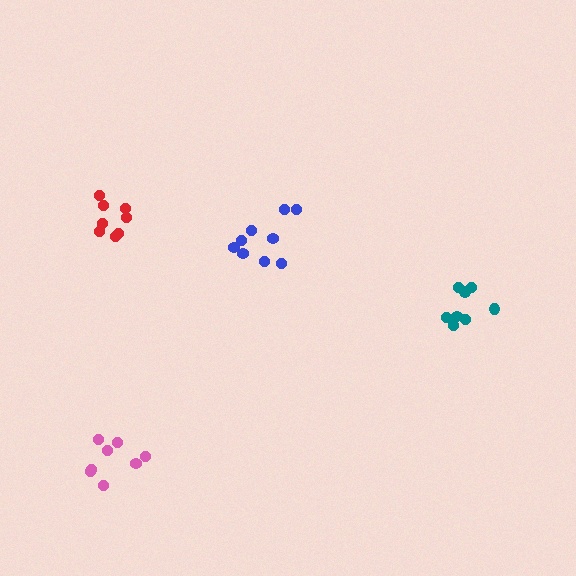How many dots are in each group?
Group 1: 8 dots, Group 2: 9 dots, Group 3: 8 dots, Group 4: 8 dots (33 total).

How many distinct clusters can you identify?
There are 4 distinct clusters.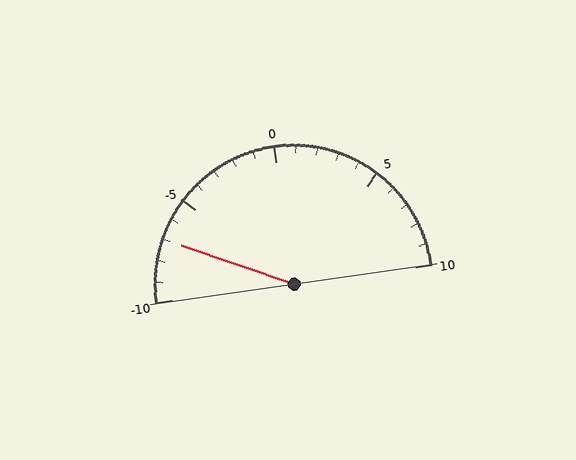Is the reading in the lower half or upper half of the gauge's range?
The reading is in the lower half of the range (-10 to 10).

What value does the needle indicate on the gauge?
The needle indicates approximately -7.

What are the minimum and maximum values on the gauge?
The gauge ranges from -10 to 10.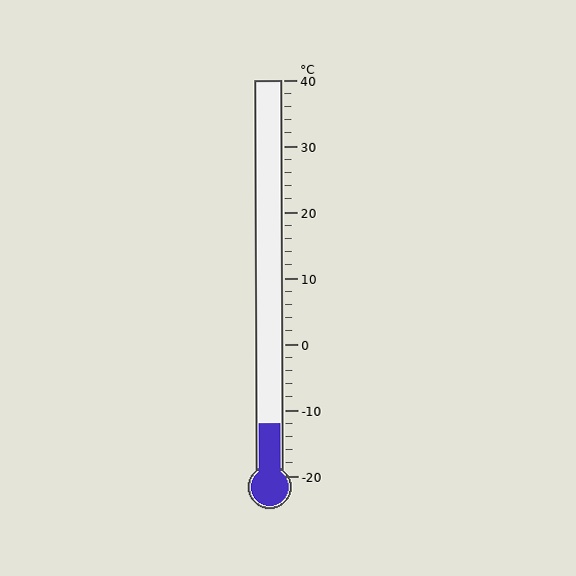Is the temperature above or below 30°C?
The temperature is below 30°C.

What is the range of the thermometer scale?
The thermometer scale ranges from -20°C to 40°C.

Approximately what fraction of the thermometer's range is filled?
The thermometer is filled to approximately 15% of its range.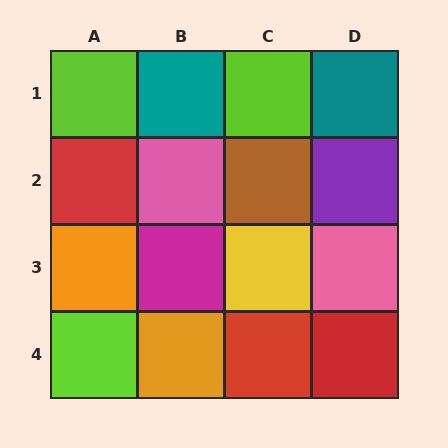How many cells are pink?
2 cells are pink.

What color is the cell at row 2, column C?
Brown.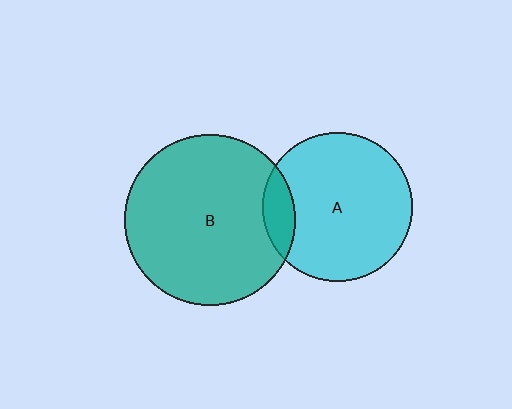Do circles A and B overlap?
Yes.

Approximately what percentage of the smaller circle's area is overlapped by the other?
Approximately 10%.